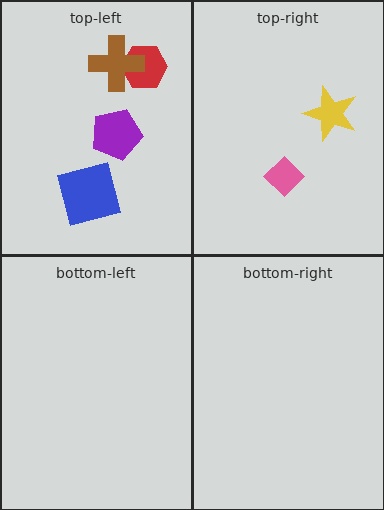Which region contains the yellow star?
The top-right region.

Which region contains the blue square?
The top-left region.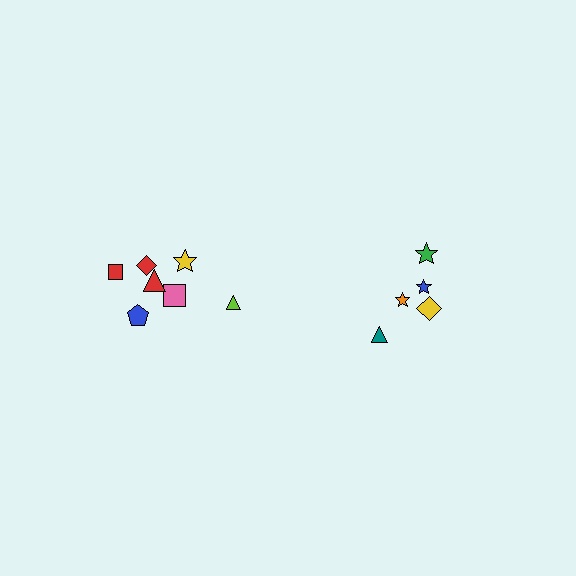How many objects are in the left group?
There are 7 objects.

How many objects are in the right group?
There are 5 objects.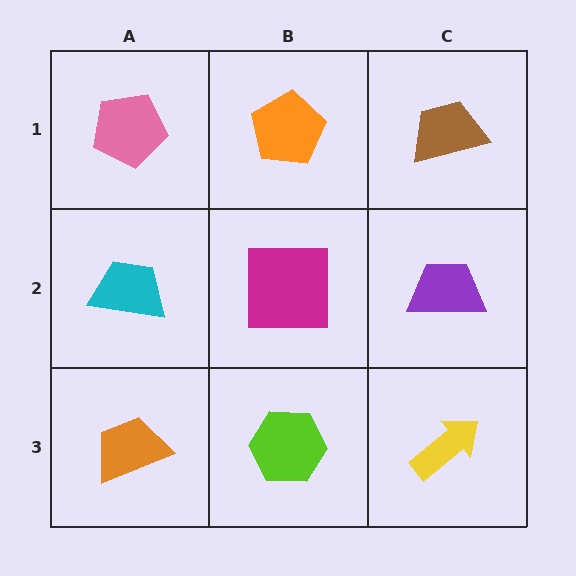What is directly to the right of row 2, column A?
A magenta square.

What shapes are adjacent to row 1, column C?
A purple trapezoid (row 2, column C), an orange pentagon (row 1, column B).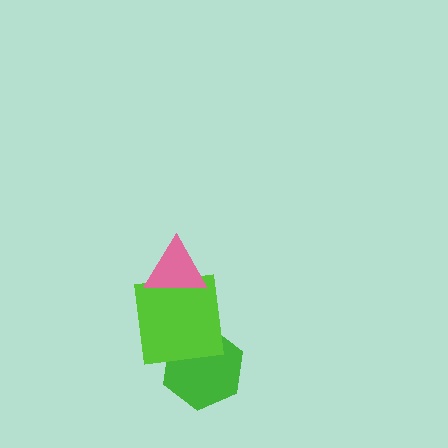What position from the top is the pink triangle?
The pink triangle is 1st from the top.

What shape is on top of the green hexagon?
The lime square is on top of the green hexagon.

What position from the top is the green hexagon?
The green hexagon is 3rd from the top.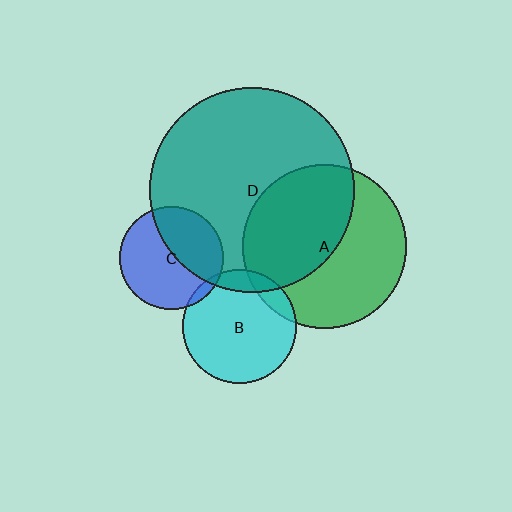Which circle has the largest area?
Circle D (teal).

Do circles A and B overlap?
Yes.